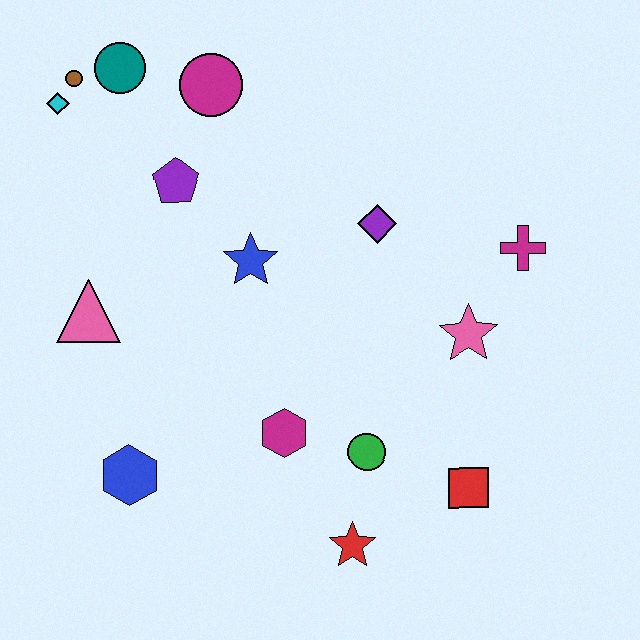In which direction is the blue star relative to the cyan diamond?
The blue star is to the right of the cyan diamond.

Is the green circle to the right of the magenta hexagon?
Yes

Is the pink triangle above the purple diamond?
No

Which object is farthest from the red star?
The brown circle is farthest from the red star.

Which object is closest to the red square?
The green circle is closest to the red square.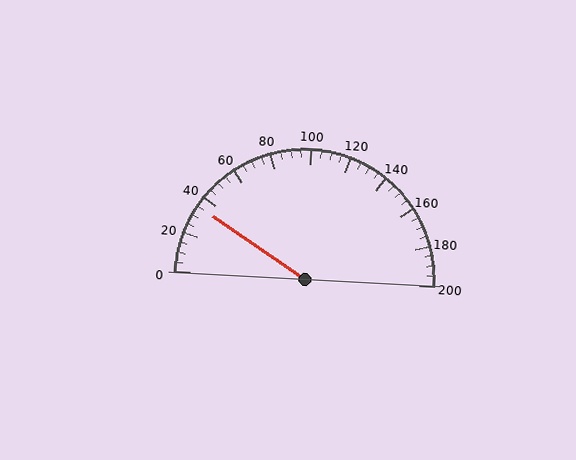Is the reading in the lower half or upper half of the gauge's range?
The reading is in the lower half of the range (0 to 200).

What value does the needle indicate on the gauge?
The needle indicates approximately 35.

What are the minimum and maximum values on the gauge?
The gauge ranges from 0 to 200.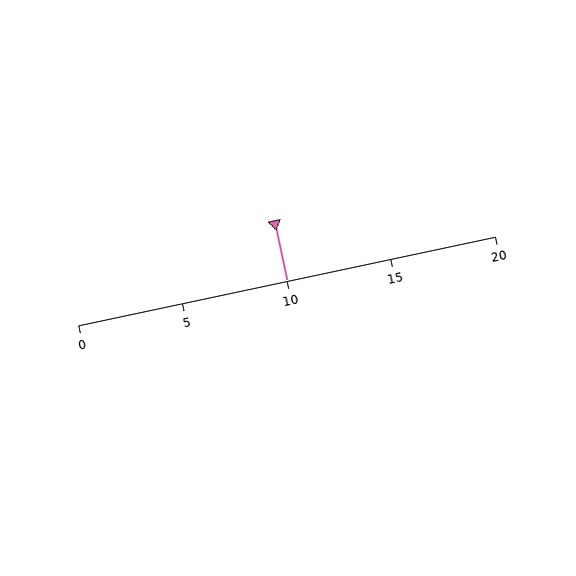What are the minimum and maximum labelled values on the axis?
The axis runs from 0 to 20.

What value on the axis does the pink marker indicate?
The marker indicates approximately 10.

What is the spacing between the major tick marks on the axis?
The major ticks are spaced 5 apart.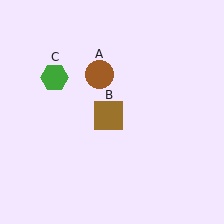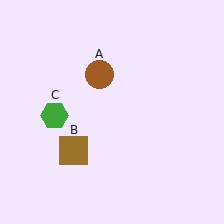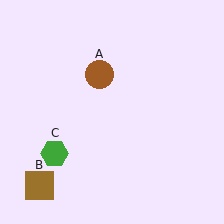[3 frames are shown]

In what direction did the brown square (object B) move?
The brown square (object B) moved down and to the left.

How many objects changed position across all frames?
2 objects changed position: brown square (object B), green hexagon (object C).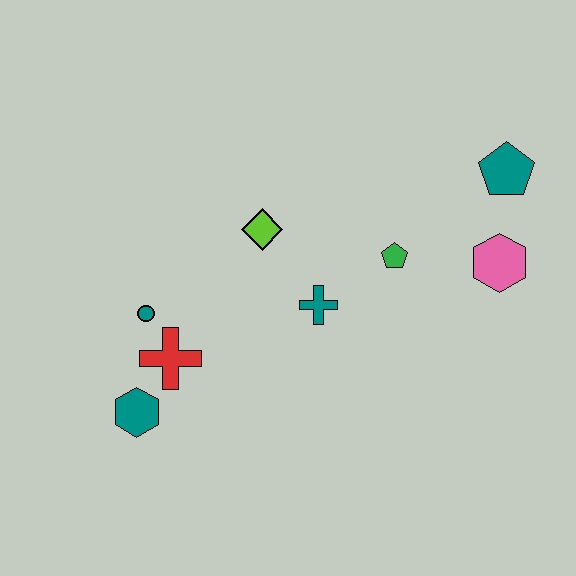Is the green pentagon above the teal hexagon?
Yes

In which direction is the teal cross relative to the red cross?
The teal cross is to the right of the red cross.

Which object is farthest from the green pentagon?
The teal hexagon is farthest from the green pentagon.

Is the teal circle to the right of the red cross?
No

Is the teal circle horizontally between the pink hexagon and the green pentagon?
No